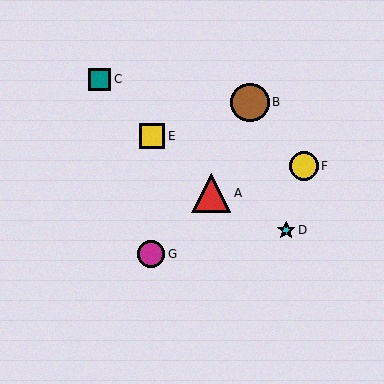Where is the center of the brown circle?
The center of the brown circle is at (250, 102).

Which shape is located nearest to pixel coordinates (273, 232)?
The cyan star (labeled D) at (286, 230) is nearest to that location.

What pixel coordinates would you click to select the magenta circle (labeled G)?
Click at (151, 254) to select the magenta circle G.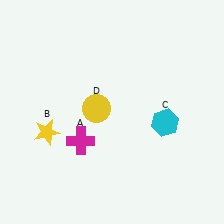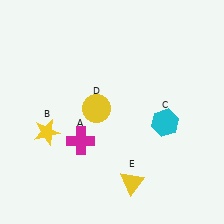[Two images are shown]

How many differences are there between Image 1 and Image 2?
There is 1 difference between the two images.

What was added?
A yellow triangle (E) was added in Image 2.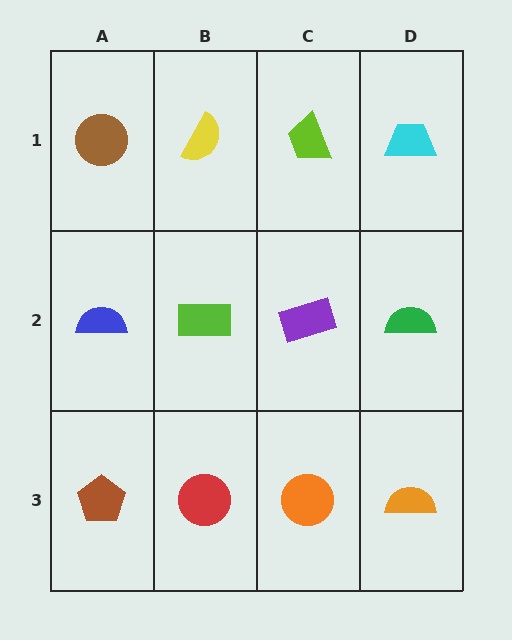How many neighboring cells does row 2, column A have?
3.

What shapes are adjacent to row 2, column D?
A cyan trapezoid (row 1, column D), an orange semicircle (row 3, column D), a purple rectangle (row 2, column C).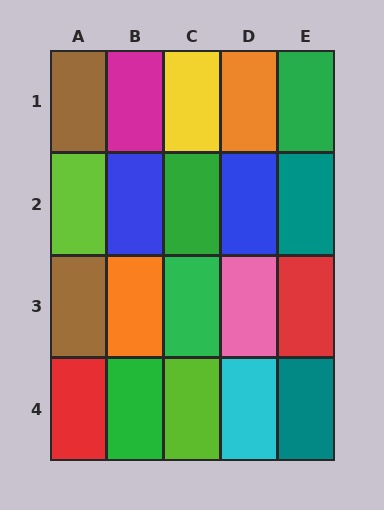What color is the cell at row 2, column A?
Lime.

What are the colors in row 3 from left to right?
Brown, orange, green, pink, red.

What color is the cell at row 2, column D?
Blue.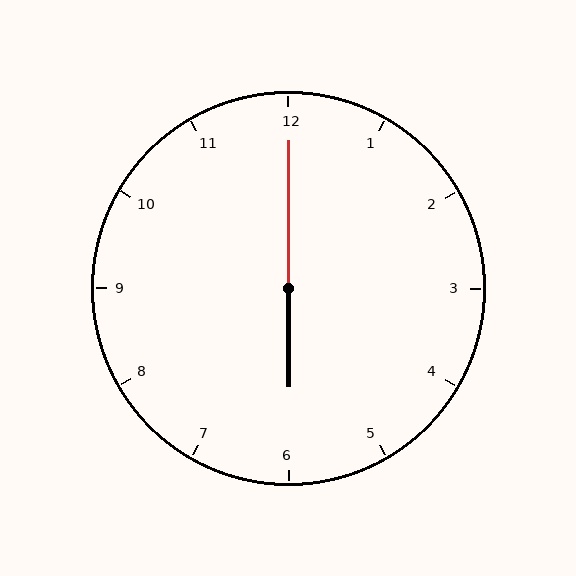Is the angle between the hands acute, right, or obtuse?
It is obtuse.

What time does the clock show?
6:00.